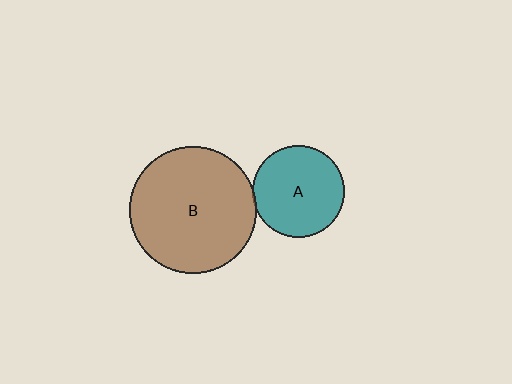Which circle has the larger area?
Circle B (brown).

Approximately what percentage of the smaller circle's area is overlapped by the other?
Approximately 5%.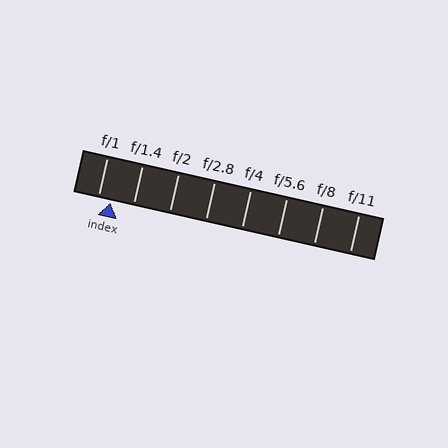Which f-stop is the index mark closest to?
The index mark is closest to f/1.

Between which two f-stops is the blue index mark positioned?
The index mark is between f/1 and f/1.4.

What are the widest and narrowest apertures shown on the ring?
The widest aperture shown is f/1 and the narrowest is f/11.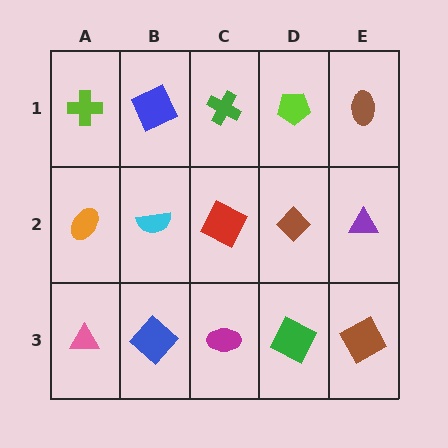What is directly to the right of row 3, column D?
A brown square.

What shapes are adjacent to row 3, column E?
A purple triangle (row 2, column E), a green square (row 3, column D).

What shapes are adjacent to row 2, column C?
A green cross (row 1, column C), a magenta ellipse (row 3, column C), a cyan semicircle (row 2, column B), a brown diamond (row 2, column D).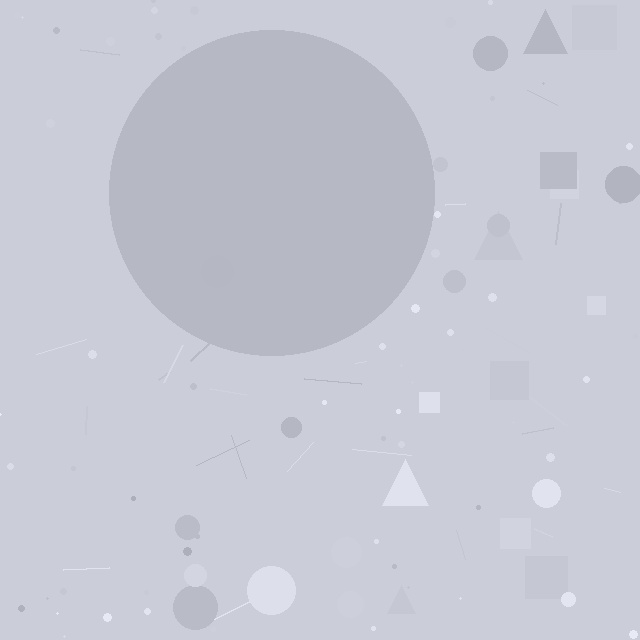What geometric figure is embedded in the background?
A circle is embedded in the background.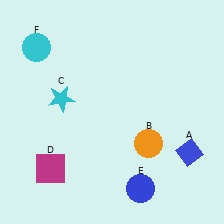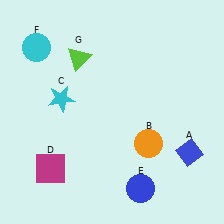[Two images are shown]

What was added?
A lime triangle (G) was added in Image 2.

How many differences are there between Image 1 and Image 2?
There is 1 difference between the two images.